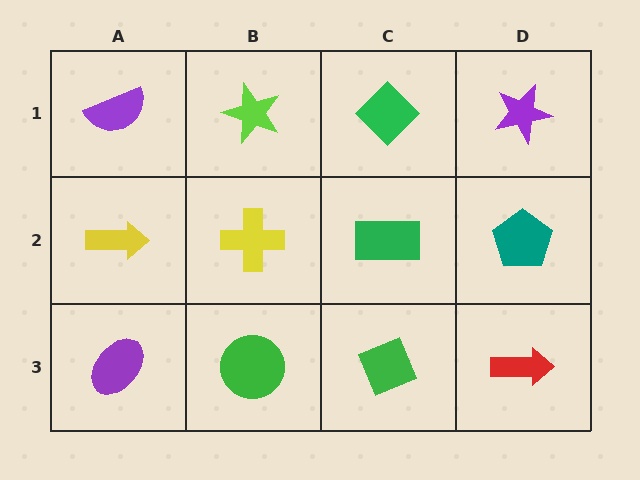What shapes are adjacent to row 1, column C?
A green rectangle (row 2, column C), a lime star (row 1, column B), a purple star (row 1, column D).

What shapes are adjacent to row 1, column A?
A yellow arrow (row 2, column A), a lime star (row 1, column B).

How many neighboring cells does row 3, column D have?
2.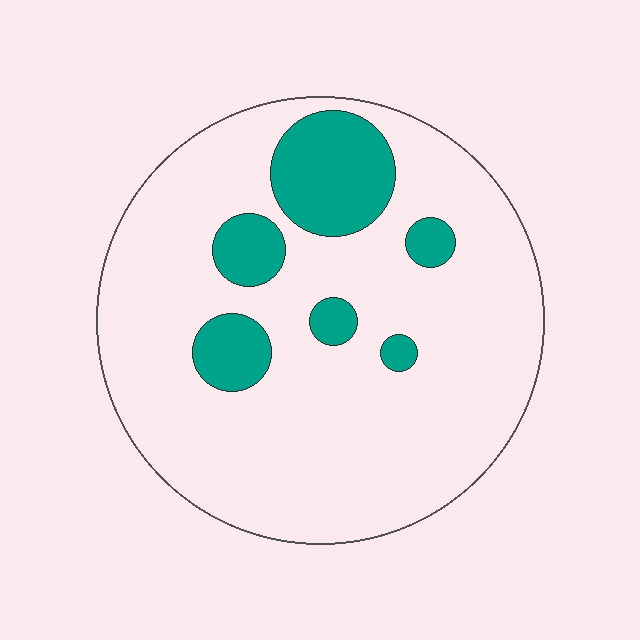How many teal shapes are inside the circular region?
6.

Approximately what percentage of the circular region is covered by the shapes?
Approximately 15%.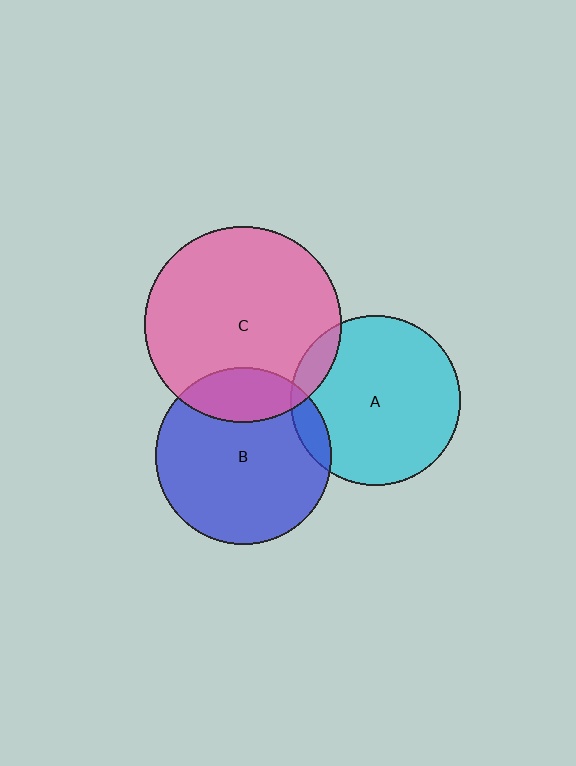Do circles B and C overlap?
Yes.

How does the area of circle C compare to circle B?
Approximately 1.2 times.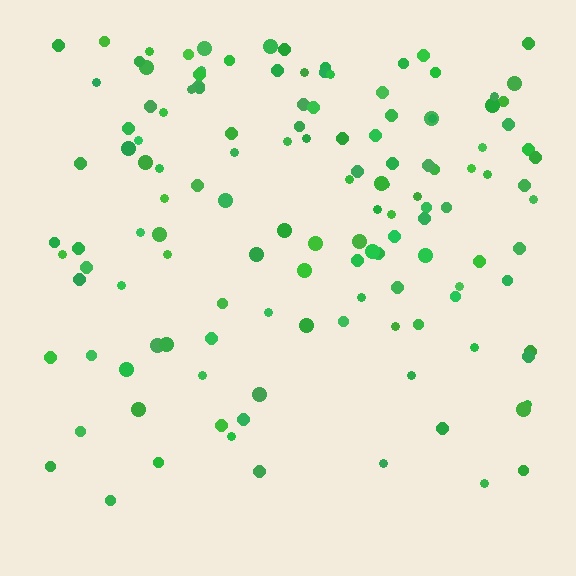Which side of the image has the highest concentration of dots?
The top.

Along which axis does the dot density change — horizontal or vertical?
Vertical.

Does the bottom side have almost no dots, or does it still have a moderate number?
Still a moderate number, just noticeably fewer than the top.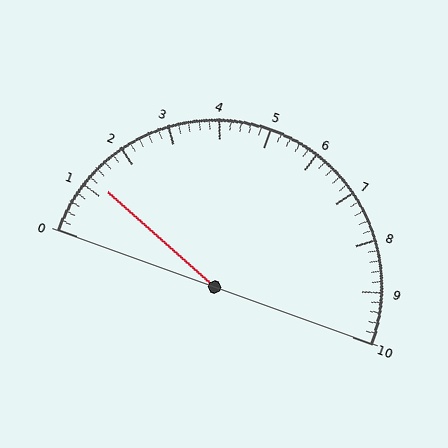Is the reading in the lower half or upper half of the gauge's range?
The reading is in the lower half of the range (0 to 10).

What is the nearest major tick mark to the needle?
The nearest major tick mark is 1.